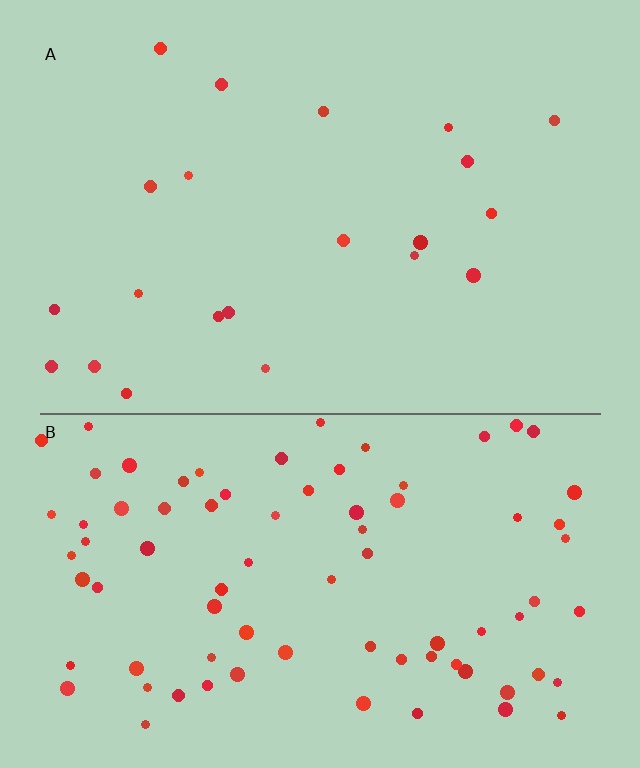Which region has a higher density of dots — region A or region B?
B (the bottom).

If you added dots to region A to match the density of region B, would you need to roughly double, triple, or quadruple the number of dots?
Approximately quadruple.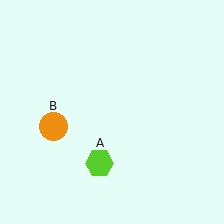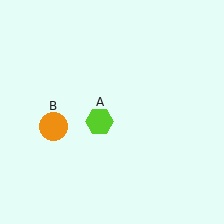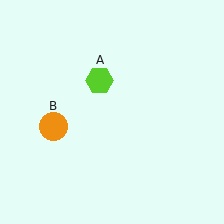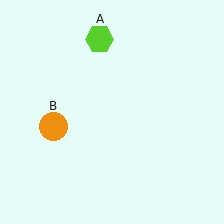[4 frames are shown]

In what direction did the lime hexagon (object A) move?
The lime hexagon (object A) moved up.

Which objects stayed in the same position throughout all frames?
Orange circle (object B) remained stationary.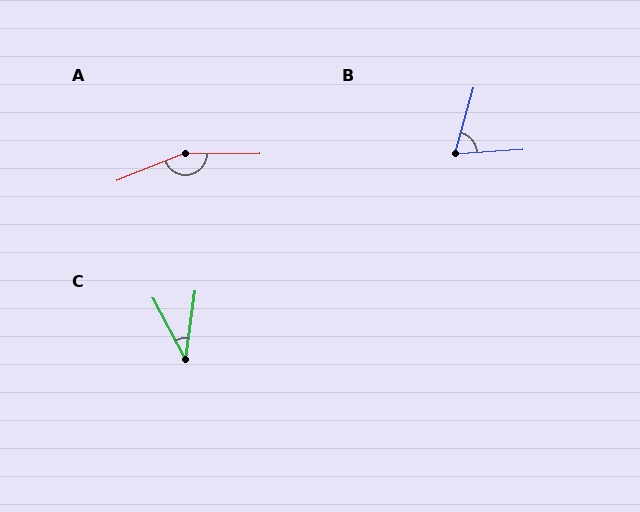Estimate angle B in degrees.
Approximately 71 degrees.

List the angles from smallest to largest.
C (36°), B (71°), A (159°).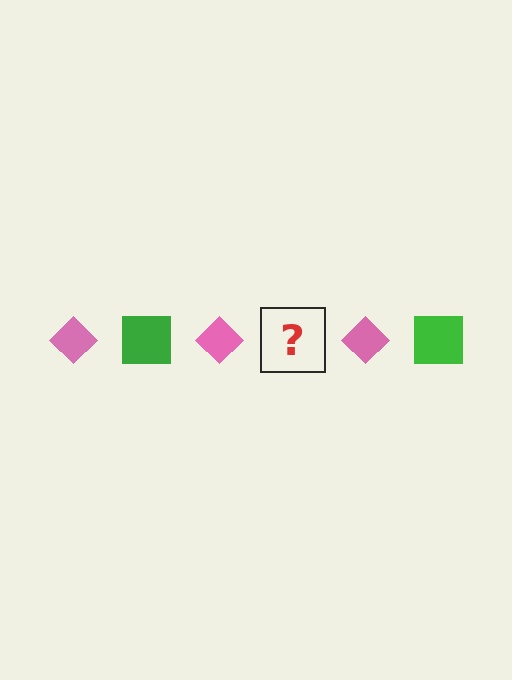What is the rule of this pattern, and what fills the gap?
The rule is that the pattern alternates between pink diamond and green square. The gap should be filled with a green square.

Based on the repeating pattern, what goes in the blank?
The blank should be a green square.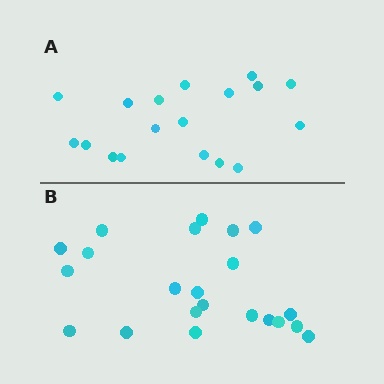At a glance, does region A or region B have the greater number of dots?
Region B (the bottom region) has more dots.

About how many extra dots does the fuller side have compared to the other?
Region B has about 4 more dots than region A.